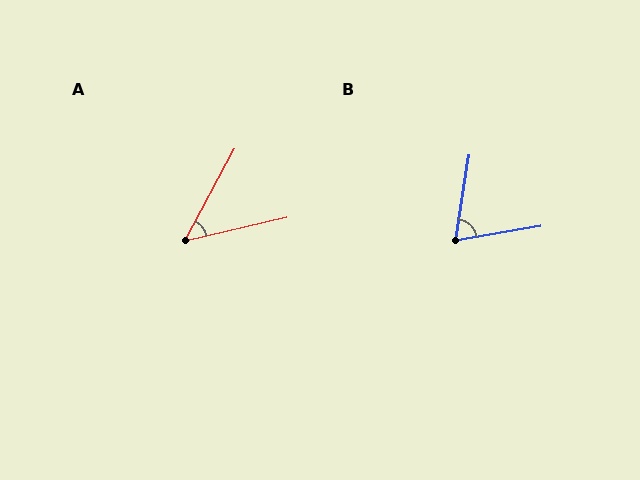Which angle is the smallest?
A, at approximately 49 degrees.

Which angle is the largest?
B, at approximately 71 degrees.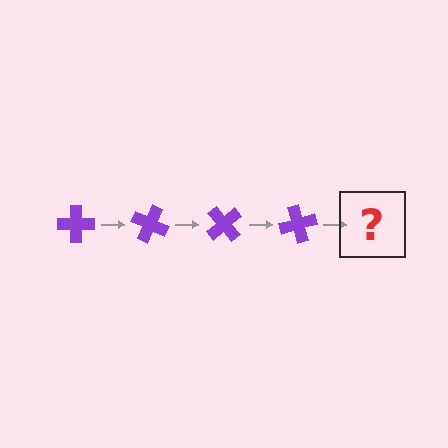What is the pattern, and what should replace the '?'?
The pattern is that the cross rotates 25 degrees each step. The '?' should be a purple cross rotated 100 degrees.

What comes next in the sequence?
The next element should be a purple cross rotated 100 degrees.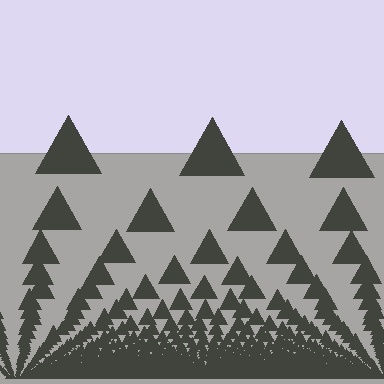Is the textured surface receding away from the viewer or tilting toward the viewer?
The surface appears to tilt toward the viewer. Texture elements get larger and sparser toward the top.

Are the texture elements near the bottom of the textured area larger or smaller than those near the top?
Smaller. The gradient is inverted — elements near the bottom are smaller and denser.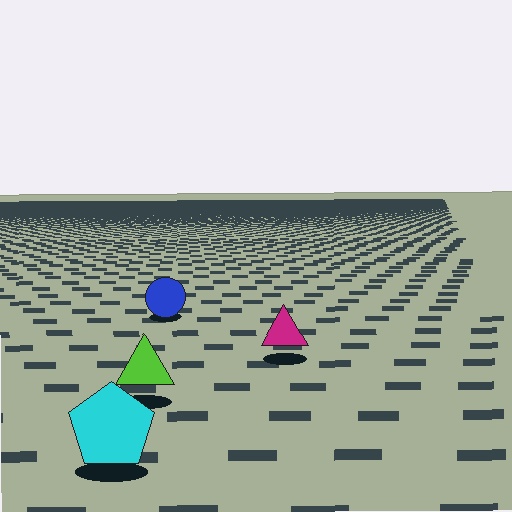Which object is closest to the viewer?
The cyan pentagon is closest. The texture marks near it are larger and more spread out.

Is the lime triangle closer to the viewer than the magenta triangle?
Yes. The lime triangle is closer — you can tell from the texture gradient: the ground texture is coarser near it.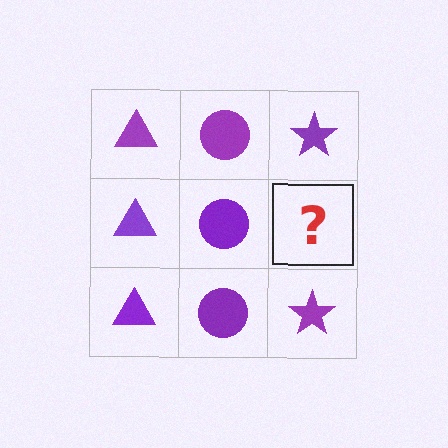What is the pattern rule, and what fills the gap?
The rule is that each column has a consistent shape. The gap should be filled with a purple star.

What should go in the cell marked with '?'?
The missing cell should contain a purple star.